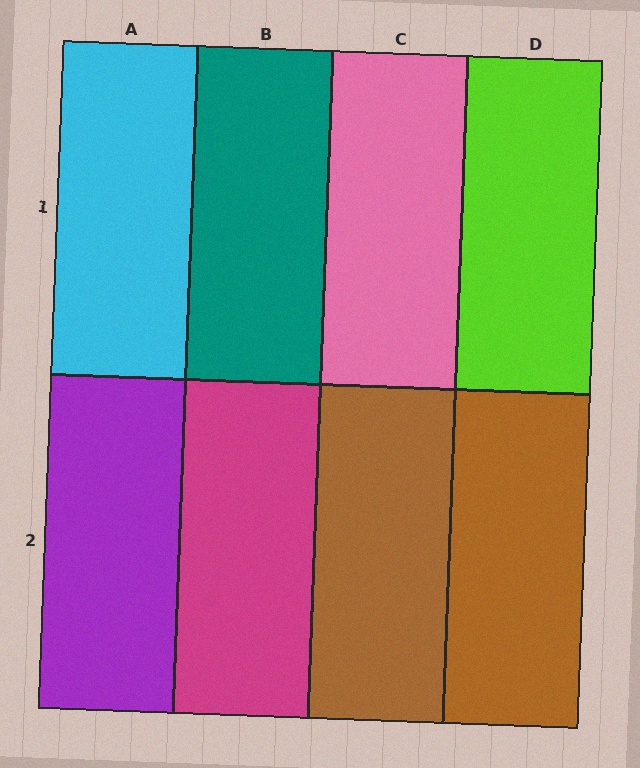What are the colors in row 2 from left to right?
Purple, magenta, brown, brown.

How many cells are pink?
1 cell is pink.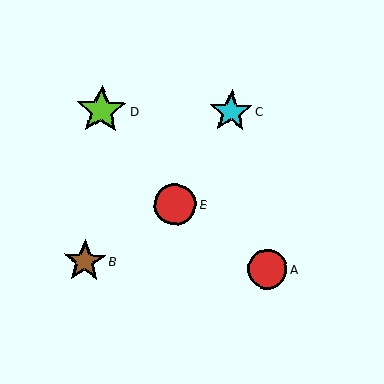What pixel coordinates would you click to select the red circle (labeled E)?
Click at (175, 204) to select the red circle E.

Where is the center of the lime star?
The center of the lime star is at (101, 110).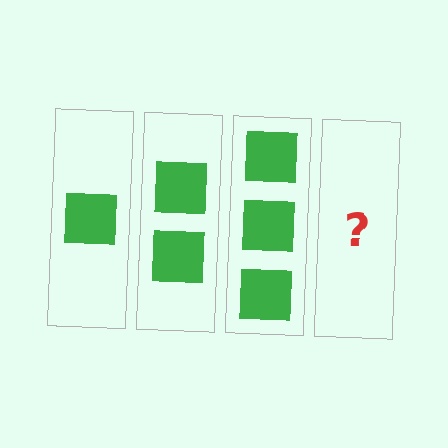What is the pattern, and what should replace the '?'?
The pattern is that each step adds one more square. The '?' should be 4 squares.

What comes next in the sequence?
The next element should be 4 squares.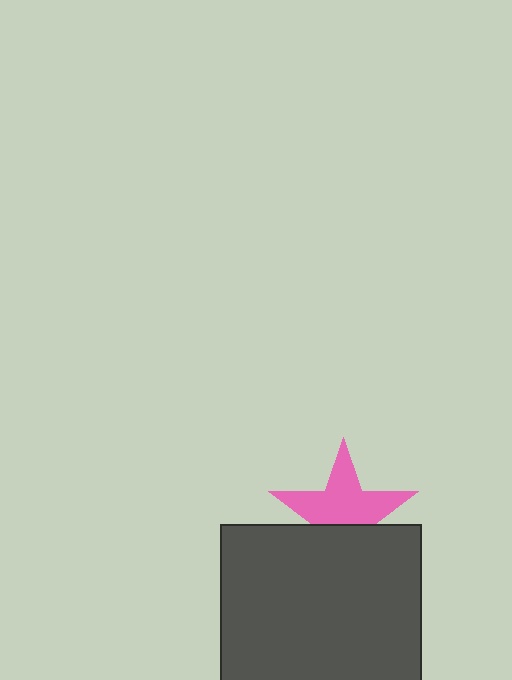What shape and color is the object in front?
The object in front is a dark gray square.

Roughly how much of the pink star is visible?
About half of it is visible (roughly 61%).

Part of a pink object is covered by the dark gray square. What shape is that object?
It is a star.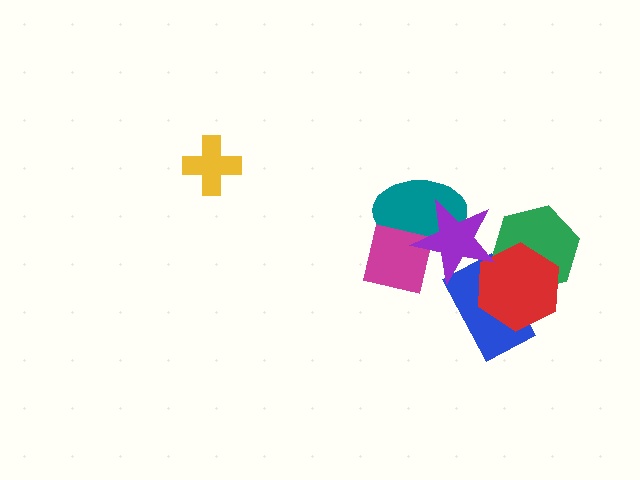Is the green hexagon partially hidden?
Yes, it is partially covered by another shape.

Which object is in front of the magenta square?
The purple star is in front of the magenta square.